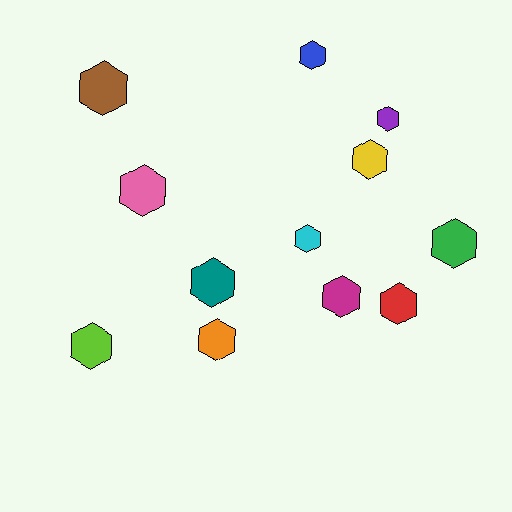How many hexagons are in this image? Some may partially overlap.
There are 12 hexagons.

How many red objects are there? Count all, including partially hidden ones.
There is 1 red object.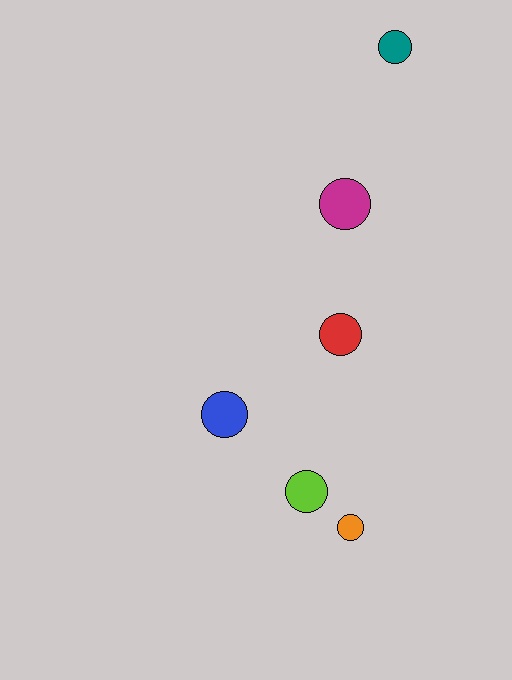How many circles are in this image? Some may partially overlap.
There are 6 circles.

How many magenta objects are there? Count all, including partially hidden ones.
There is 1 magenta object.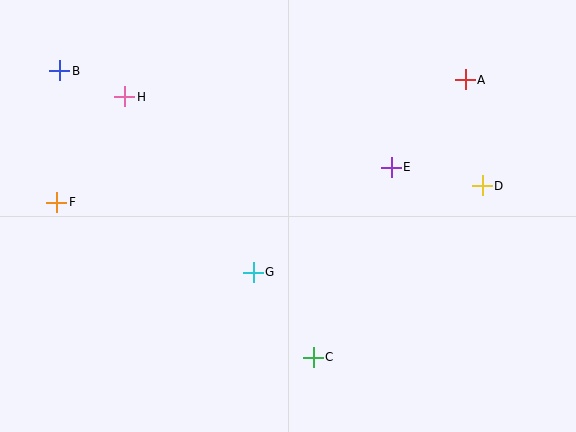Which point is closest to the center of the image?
Point G at (253, 272) is closest to the center.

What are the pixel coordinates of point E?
Point E is at (391, 167).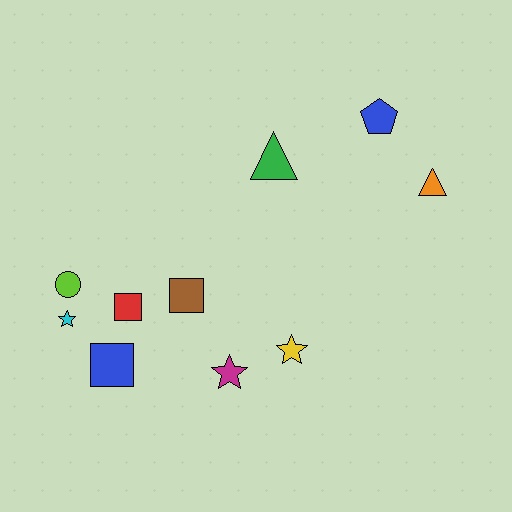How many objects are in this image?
There are 10 objects.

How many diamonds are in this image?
There are no diamonds.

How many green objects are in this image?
There is 1 green object.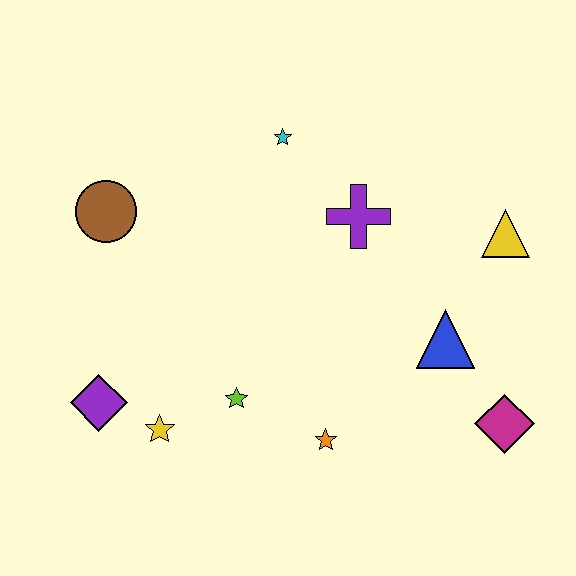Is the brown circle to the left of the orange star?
Yes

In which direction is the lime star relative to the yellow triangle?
The lime star is to the left of the yellow triangle.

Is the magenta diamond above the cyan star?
No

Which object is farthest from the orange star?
The brown circle is farthest from the orange star.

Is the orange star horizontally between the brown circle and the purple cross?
Yes